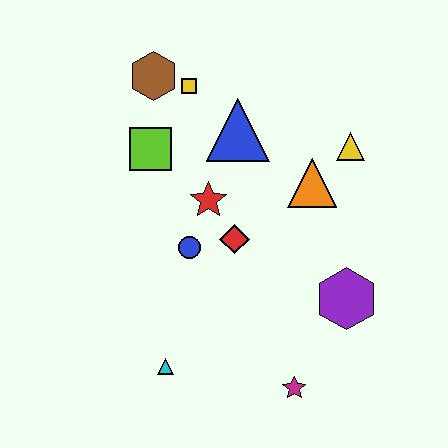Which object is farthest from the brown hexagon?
The magenta star is farthest from the brown hexagon.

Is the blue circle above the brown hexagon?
No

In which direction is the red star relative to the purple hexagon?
The red star is to the left of the purple hexagon.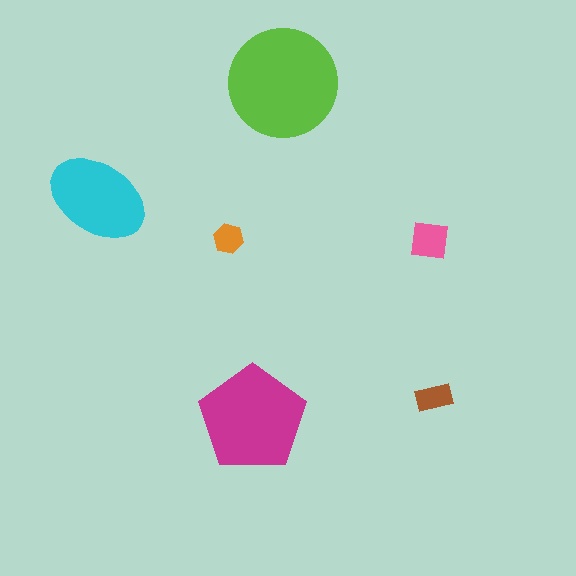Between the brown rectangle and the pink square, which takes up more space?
The pink square.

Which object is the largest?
The lime circle.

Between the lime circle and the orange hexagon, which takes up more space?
The lime circle.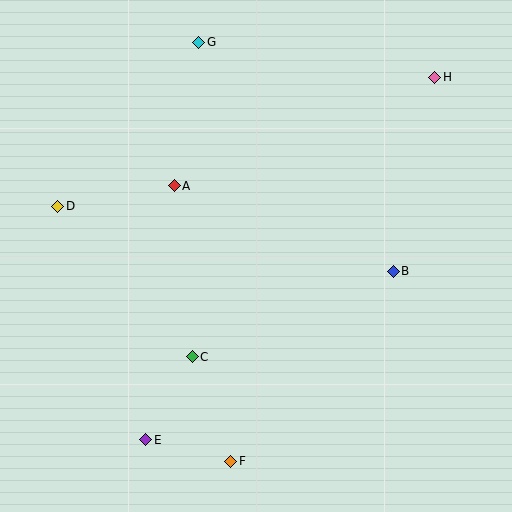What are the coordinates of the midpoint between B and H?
The midpoint between B and H is at (414, 174).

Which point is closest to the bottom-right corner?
Point B is closest to the bottom-right corner.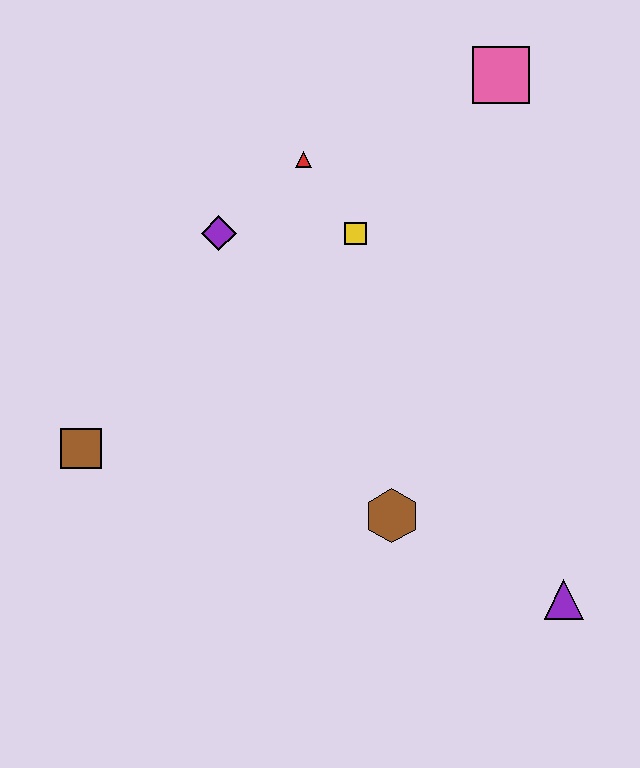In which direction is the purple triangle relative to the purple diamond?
The purple triangle is below the purple diamond.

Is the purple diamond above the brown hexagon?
Yes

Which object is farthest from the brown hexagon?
The pink square is farthest from the brown hexagon.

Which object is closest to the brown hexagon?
The purple triangle is closest to the brown hexagon.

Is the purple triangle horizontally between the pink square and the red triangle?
No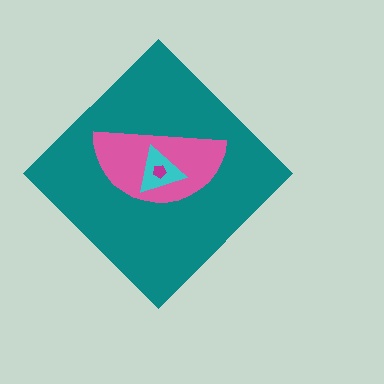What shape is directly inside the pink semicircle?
The cyan triangle.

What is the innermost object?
The magenta pentagon.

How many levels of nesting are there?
4.